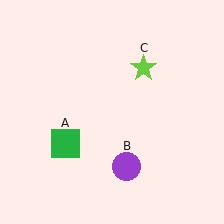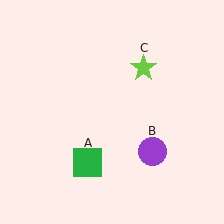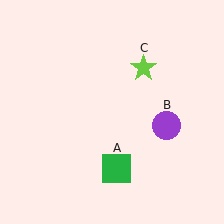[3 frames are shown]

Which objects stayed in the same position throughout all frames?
Lime star (object C) remained stationary.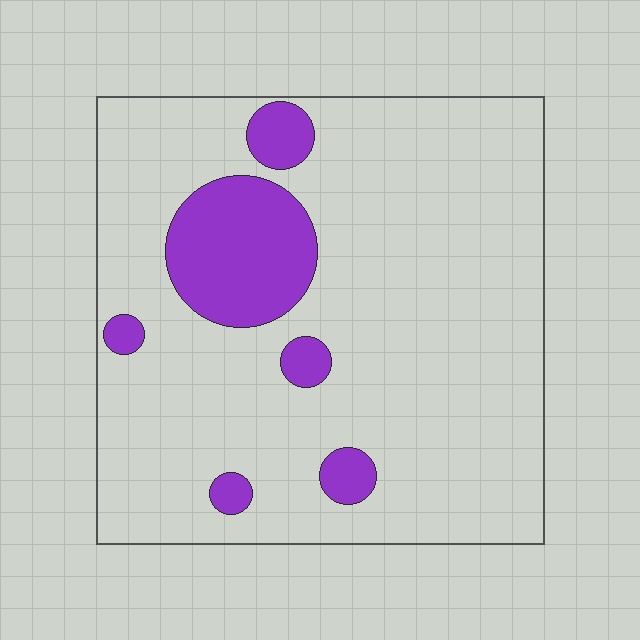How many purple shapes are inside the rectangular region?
6.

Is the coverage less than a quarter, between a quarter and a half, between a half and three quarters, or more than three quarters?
Less than a quarter.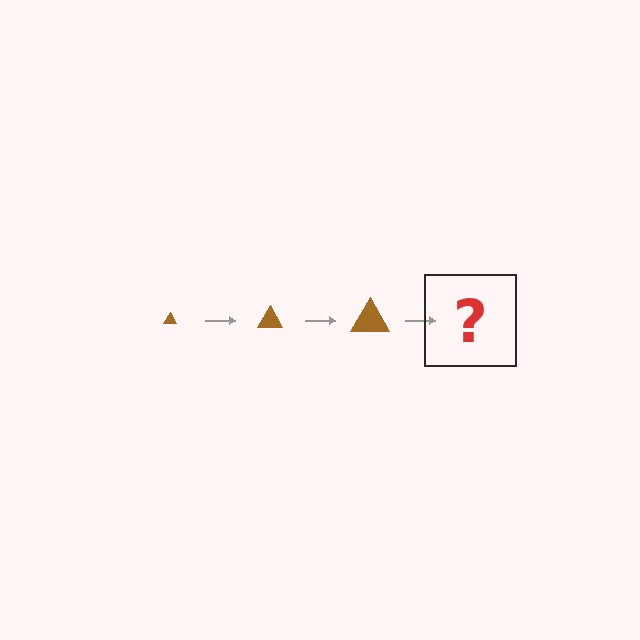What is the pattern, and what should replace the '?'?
The pattern is that the triangle gets progressively larger each step. The '?' should be a brown triangle, larger than the previous one.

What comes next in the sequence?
The next element should be a brown triangle, larger than the previous one.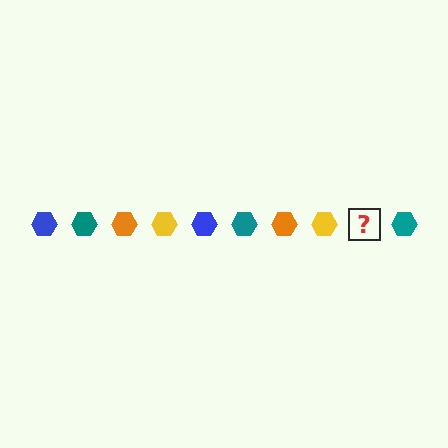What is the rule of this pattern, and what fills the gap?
The rule is that the pattern cycles through blue, teal, orange, yellow hexagons. The gap should be filled with a blue hexagon.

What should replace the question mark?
The question mark should be replaced with a blue hexagon.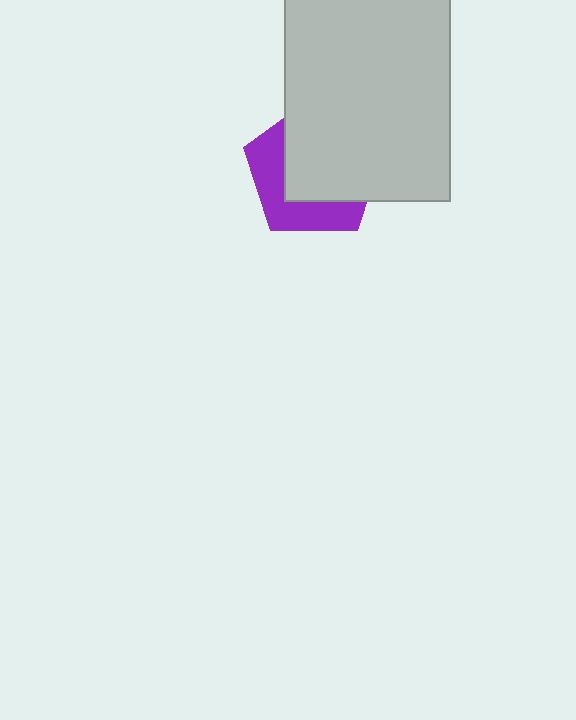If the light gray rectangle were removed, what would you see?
You would see the complete purple pentagon.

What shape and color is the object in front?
The object in front is a light gray rectangle.